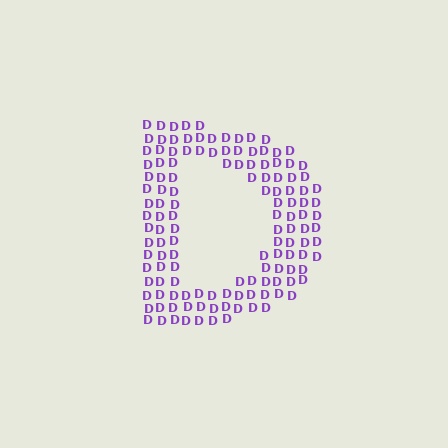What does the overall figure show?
The overall figure shows the letter D.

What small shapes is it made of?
It is made of small letter D's.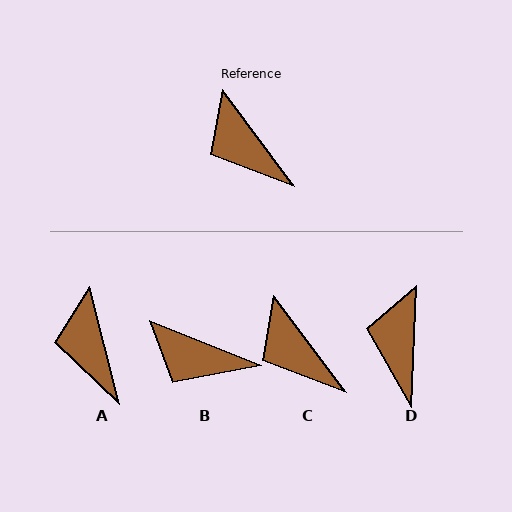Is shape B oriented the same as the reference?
No, it is off by about 31 degrees.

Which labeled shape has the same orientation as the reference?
C.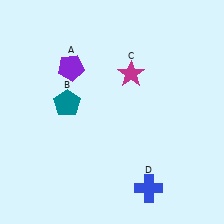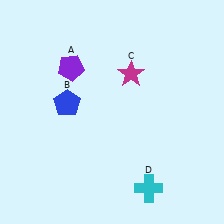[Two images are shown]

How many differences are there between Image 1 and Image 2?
There are 2 differences between the two images.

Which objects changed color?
B changed from teal to blue. D changed from blue to cyan.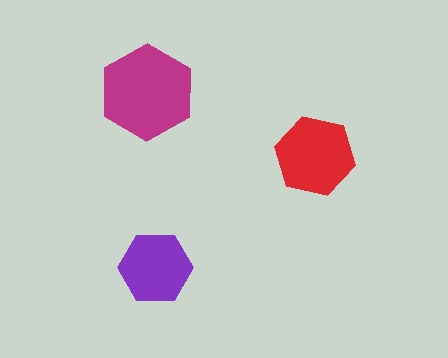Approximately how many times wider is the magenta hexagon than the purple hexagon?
About 1.5 times wider.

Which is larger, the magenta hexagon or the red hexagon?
The magenta one.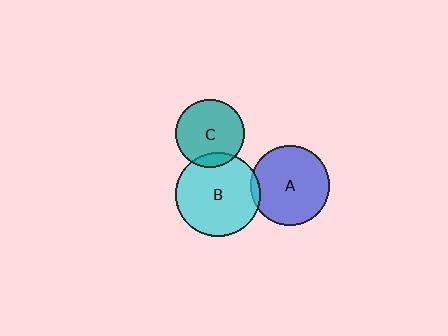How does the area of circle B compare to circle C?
Approximately 1.5 times.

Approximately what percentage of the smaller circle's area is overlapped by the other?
Approximately 5%.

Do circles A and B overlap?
Yes.